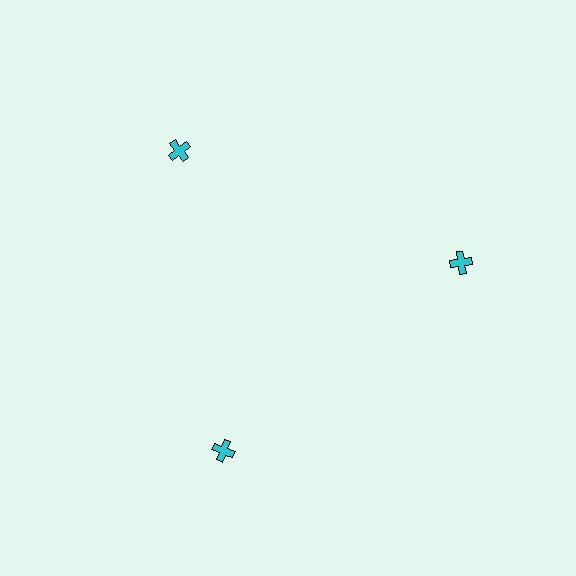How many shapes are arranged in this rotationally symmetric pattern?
There are 3 shapes, arranged in 3 groups of 1.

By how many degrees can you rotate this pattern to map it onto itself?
The pattern maps onto itself every 120 degrees of rotation.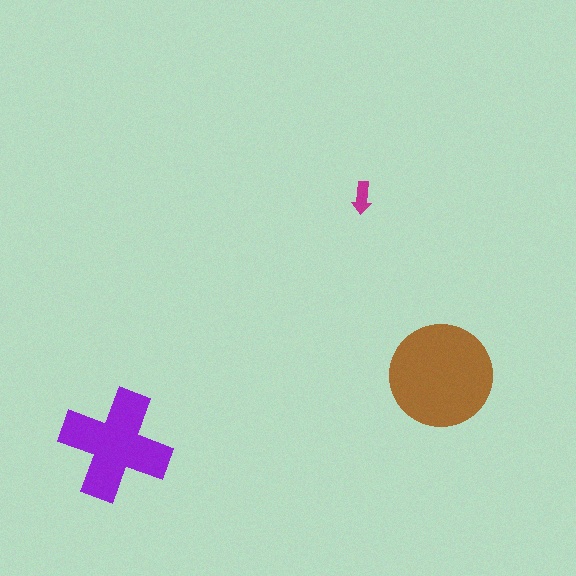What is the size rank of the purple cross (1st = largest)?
2nd.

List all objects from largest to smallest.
The brown circle, the purple cross, the magenta arrow.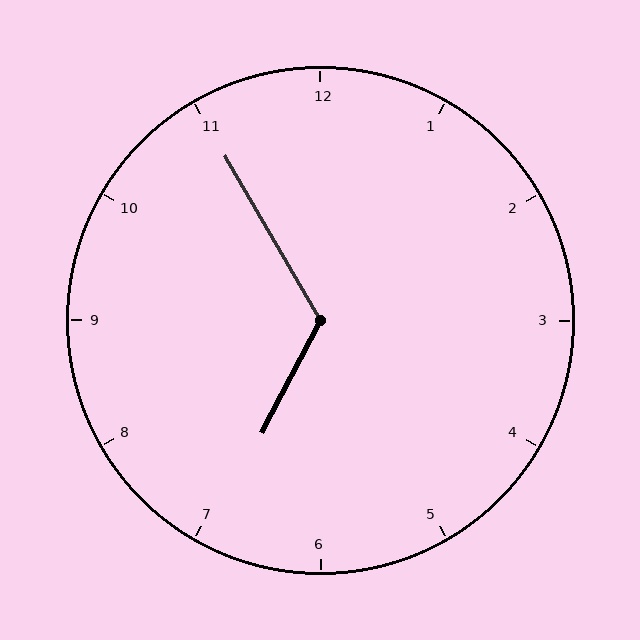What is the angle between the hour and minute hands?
Approximately 122 degrees.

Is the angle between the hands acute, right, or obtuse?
It is obtuse.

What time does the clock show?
6:55.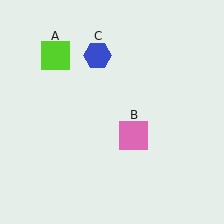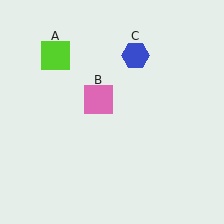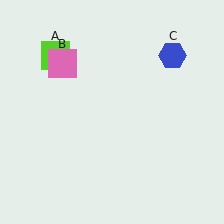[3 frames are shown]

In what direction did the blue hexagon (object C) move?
The blue hexagon (object C) moved right.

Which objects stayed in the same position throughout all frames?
Lime square (object A) remained stationary.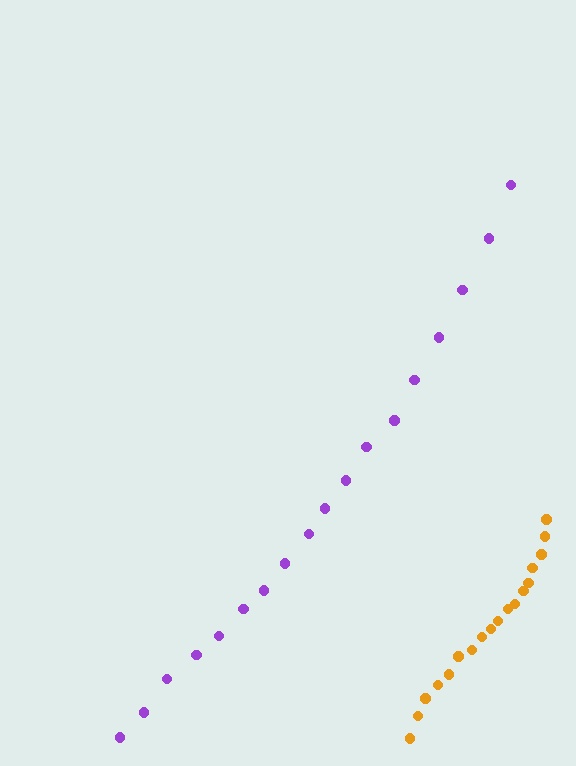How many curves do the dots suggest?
There are 2 distinct paths.